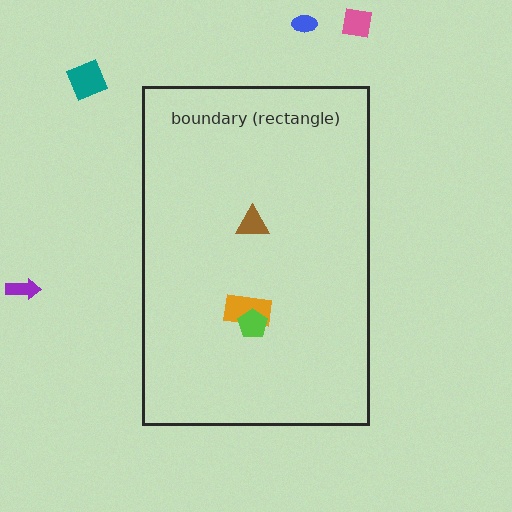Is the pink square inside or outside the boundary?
Outside.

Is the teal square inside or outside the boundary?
Outside.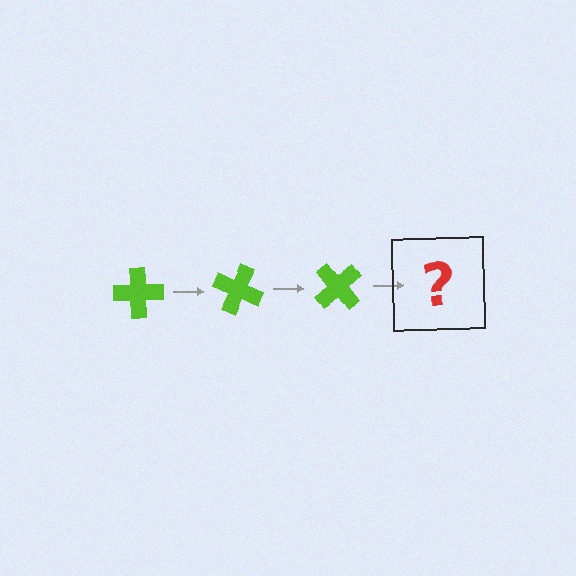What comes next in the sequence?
The next element should be a lime cross rotated 75 degrees.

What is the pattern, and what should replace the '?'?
The pattern is that the cross rotates 25 degrees each step. The '?' should be a lime cross rotated 75 degrees.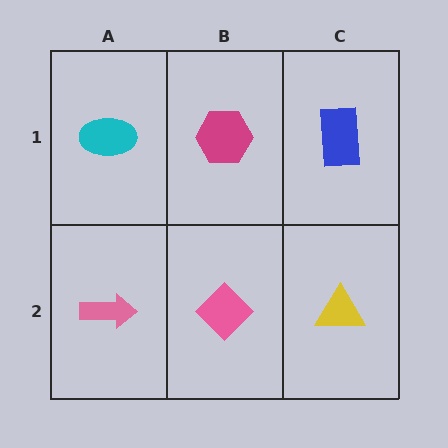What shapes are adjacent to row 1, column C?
A yellow triangle (row 2, column C), a magenta hexagon (row 1, column B).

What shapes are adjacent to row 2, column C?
A blue rectangle (row 1, column C), a pink diamond (row 2, column B).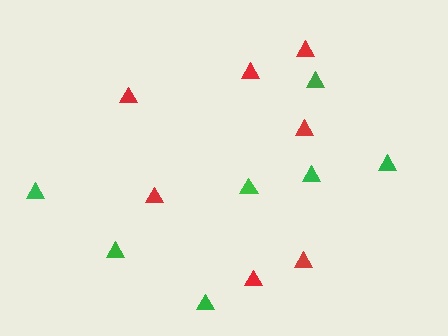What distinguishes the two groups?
There are 2 groups: one group of red triangles (7) and one group of green triangles (7).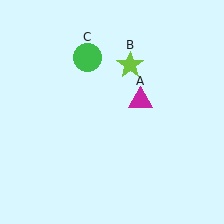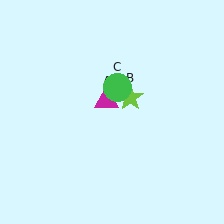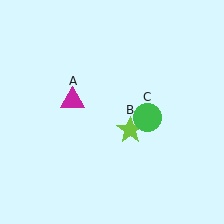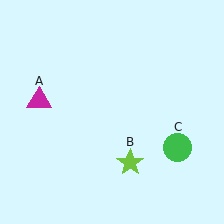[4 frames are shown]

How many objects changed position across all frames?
3 objects changed position: magenta triangle (object A), lime star (object B), green circle (object C).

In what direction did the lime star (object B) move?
The lime star (object B) moved down.